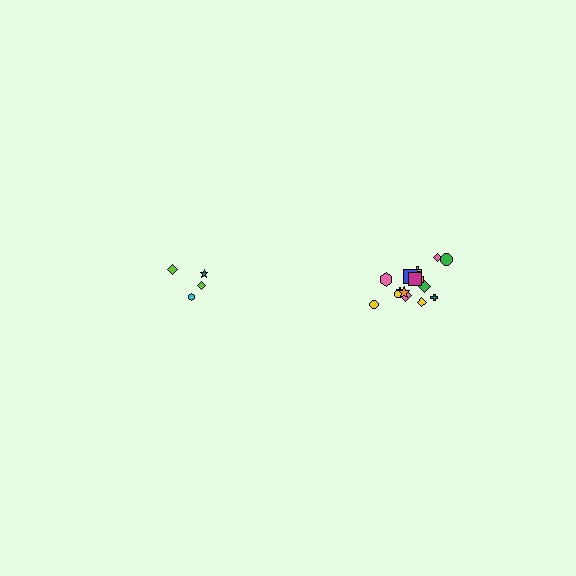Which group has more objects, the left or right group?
The right group.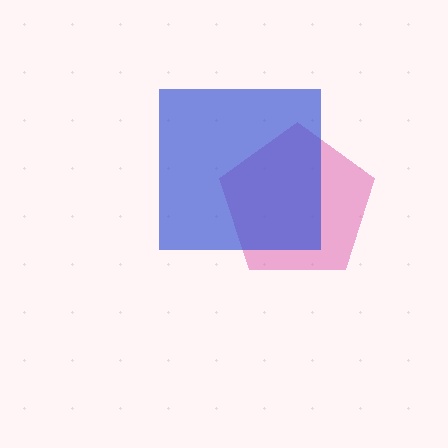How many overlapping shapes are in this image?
There are 2 overlapping shapes in the image.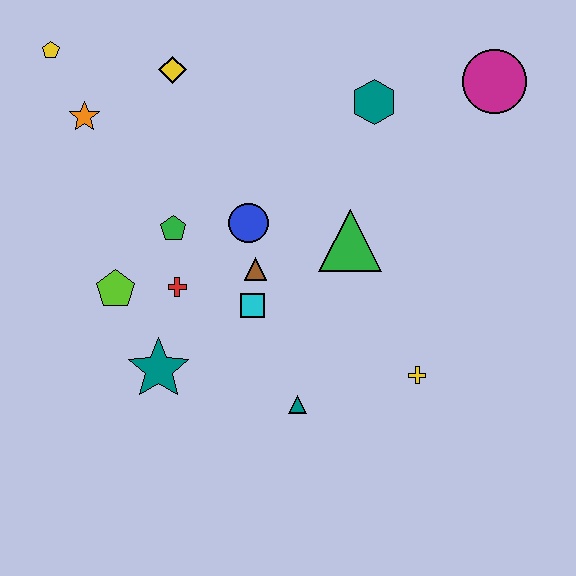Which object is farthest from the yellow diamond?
The yellow cross is farthest from the yellow diamond.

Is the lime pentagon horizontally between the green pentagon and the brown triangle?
No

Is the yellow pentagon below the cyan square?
No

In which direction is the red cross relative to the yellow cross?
The red cross is to the left of the yellow cross.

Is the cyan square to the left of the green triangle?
Yes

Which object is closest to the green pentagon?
The red cross is closest to the green pentagon.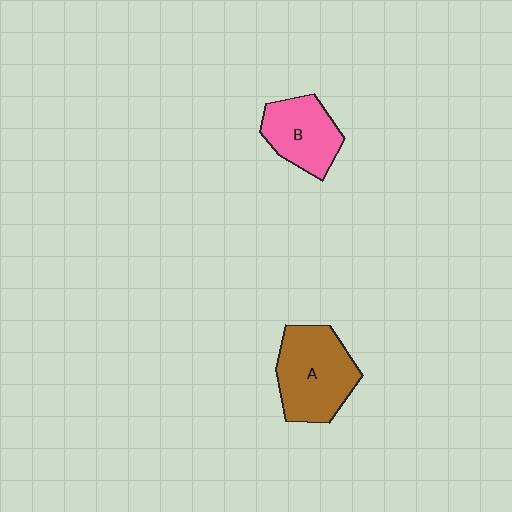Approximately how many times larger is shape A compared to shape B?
Approximately 1.4 times.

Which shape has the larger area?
Shape A (brown).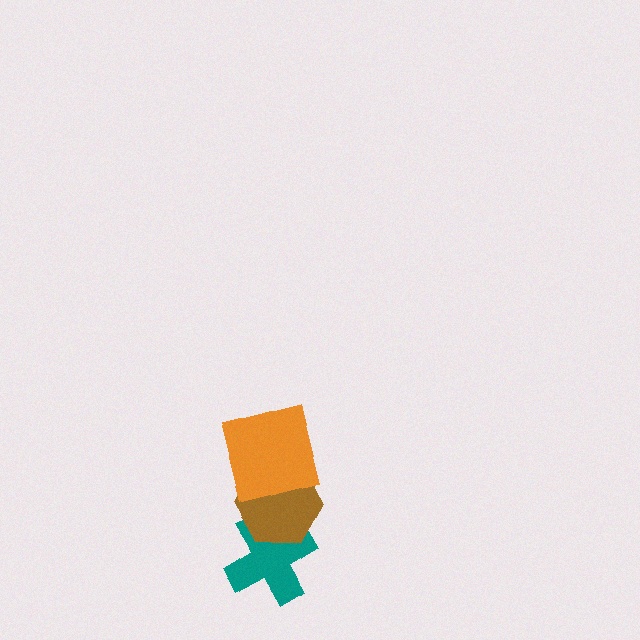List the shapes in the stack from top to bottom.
From top to bottom: the orange square, the brown hexagon, the teal cross.